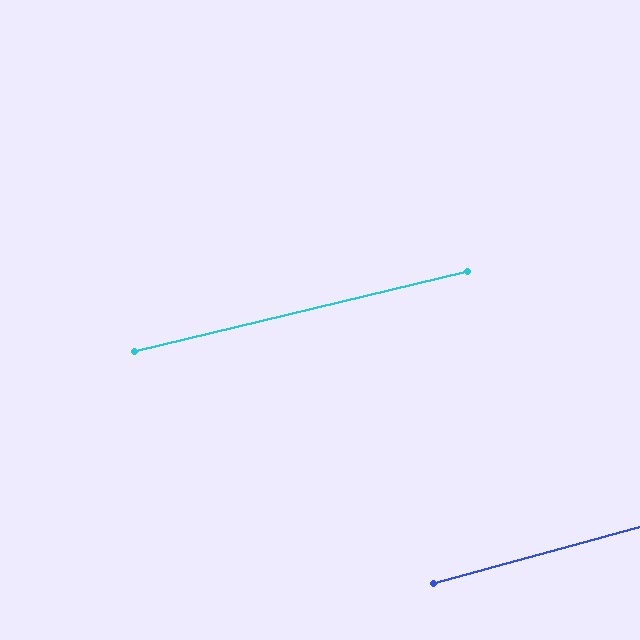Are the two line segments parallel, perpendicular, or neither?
Parallel — their directions differ by only 1.8°.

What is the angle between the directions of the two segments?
Approximately 2 degrees.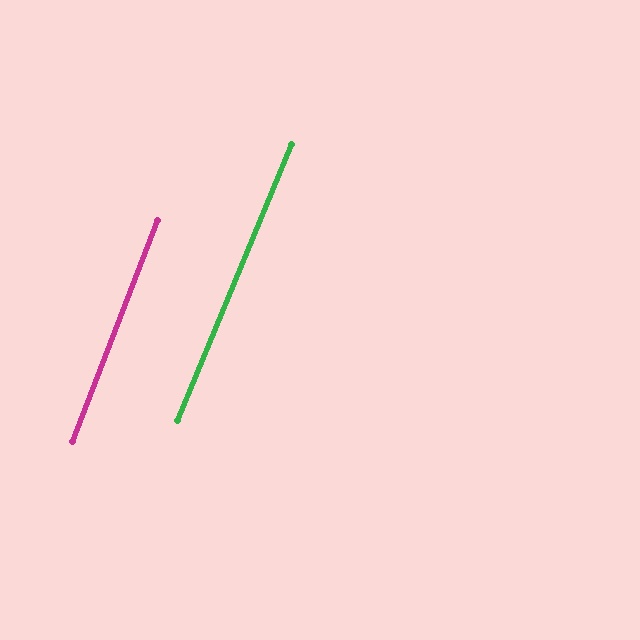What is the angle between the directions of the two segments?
Approximately 2 degrees.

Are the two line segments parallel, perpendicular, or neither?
Parallel — their directions differ by only 1.5°.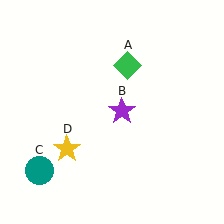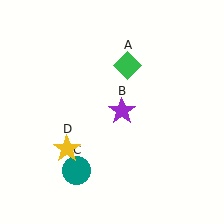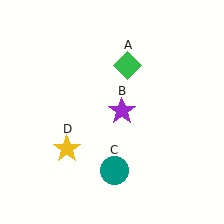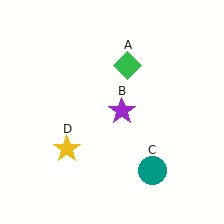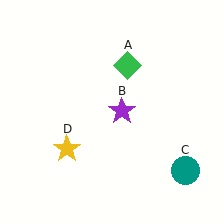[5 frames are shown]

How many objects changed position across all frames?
1 object changed position: teal circle (object C).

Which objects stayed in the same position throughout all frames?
Green diamond (object A) and purple star (object B) and yellow star (object D) remained stationary.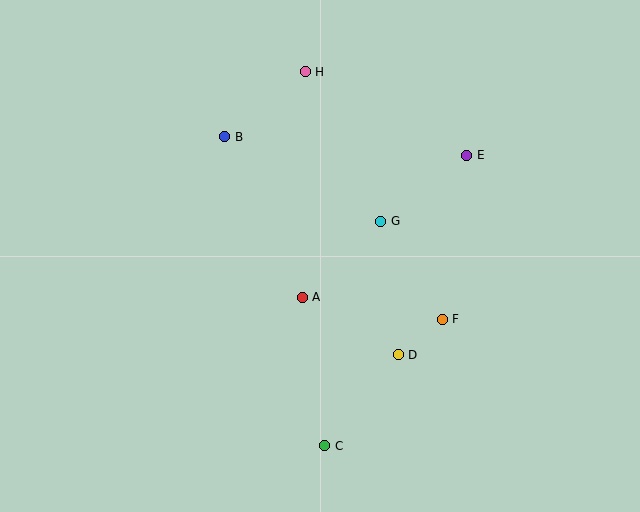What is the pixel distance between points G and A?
The distance between G and A is 109 pixels.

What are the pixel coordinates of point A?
Point A is at (302, 297).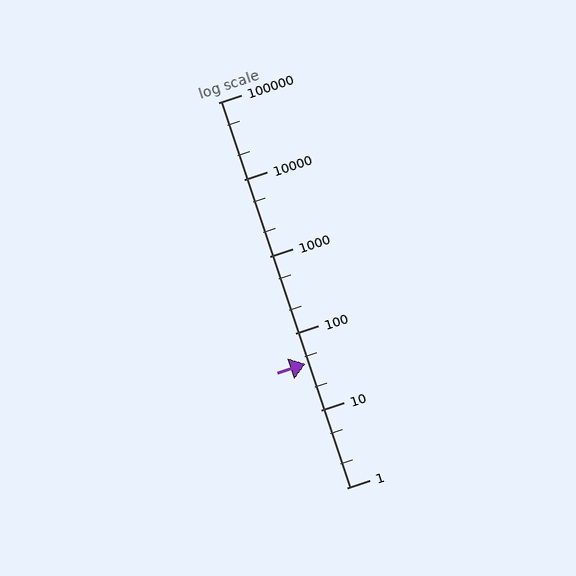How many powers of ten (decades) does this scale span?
The scale spans 5 decades, from 1 to 100000.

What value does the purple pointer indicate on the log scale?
The pointer indicates approximately 41.